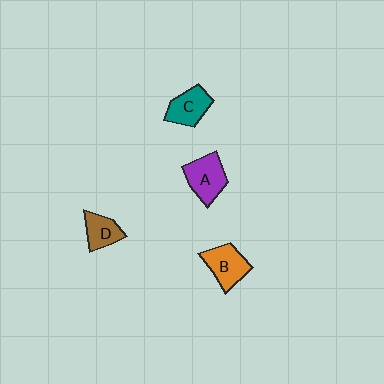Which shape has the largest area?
Shape A (purple).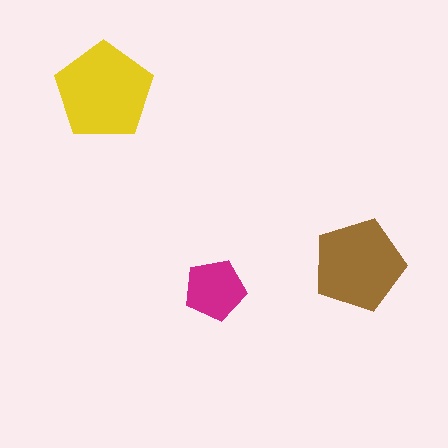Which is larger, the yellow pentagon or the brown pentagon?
The yellow one.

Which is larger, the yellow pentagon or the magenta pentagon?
The yellow one.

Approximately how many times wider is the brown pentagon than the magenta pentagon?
About 1.5 times wider.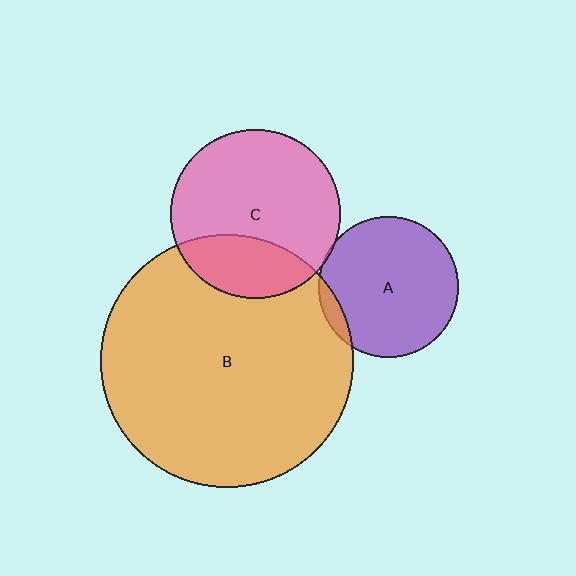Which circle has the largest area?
Circle B (orange).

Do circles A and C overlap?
Yes.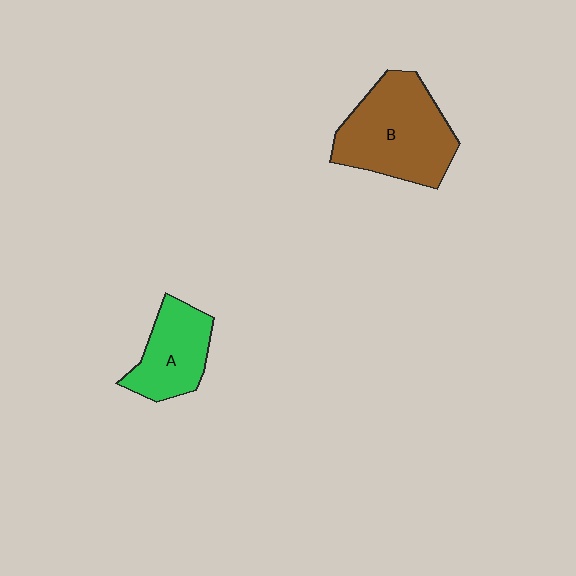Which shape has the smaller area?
Shape A (green).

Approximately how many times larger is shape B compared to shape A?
Approximately 1.7 times.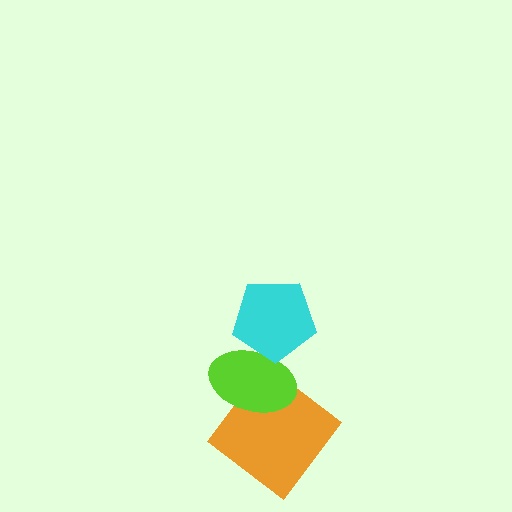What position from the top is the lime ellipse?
The lime ellipse is 2nd from the top.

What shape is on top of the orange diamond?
The lime ellipse is on top of the orange diamond.